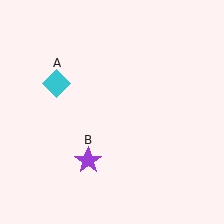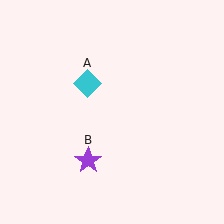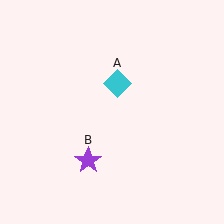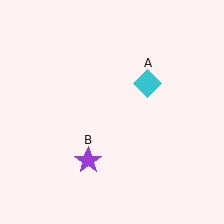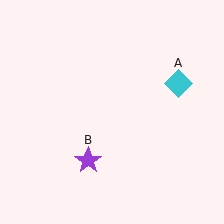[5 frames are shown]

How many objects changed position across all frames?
1 object changed position: cyan diamond (object A).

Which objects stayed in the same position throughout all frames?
Purple star (object B) remained stationary.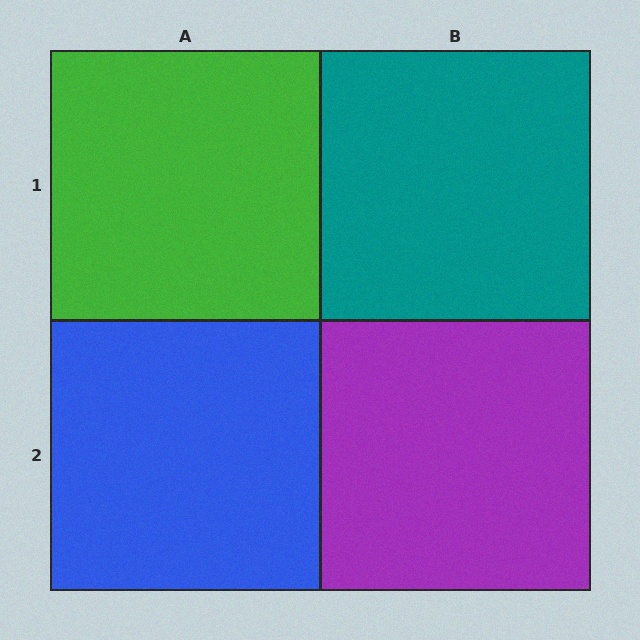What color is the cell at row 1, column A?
Green.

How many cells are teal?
1 cell is teal.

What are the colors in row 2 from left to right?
Blue, purple.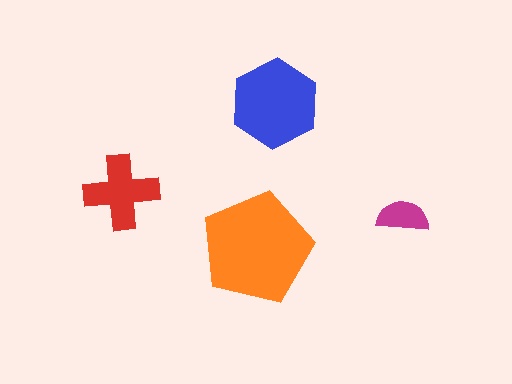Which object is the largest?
The orange pentagon.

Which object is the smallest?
The magenta semicircle.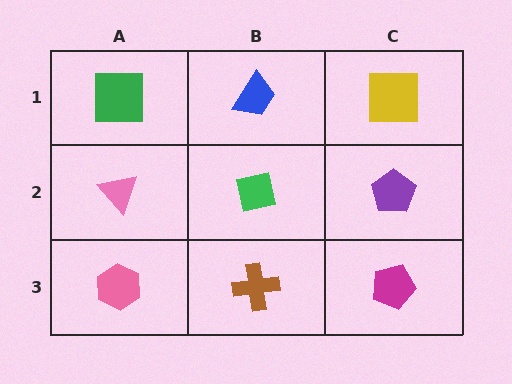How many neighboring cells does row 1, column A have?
2.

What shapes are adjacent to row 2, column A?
A green square (row 1, column A), a pink hexagon (row 3, column A), a green square (row 2, column B).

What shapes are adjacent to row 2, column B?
A blue trapezoid (row 1, column B), a brown cross (row 3, column B), a pink triangle (row 2, column A), a purple pentagon (row 2, column C).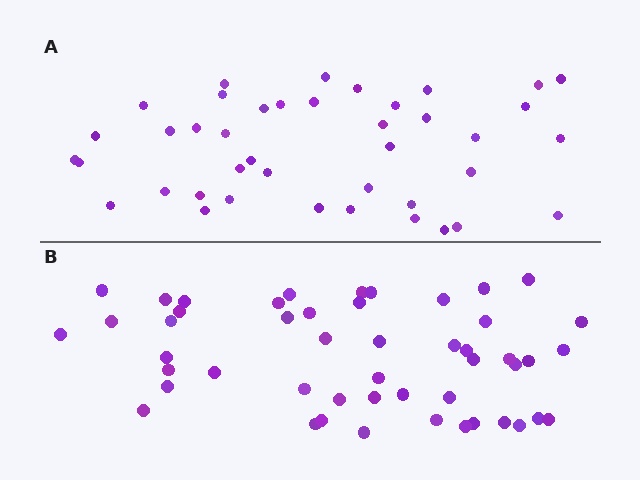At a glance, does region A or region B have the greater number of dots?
Region B (the bottom region) has more dots.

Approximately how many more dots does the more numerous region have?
Region B has roughly 8 or so more dots than region A.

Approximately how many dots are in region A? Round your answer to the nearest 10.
About 40 dots. (The exact count is 41, which rounds to 40.)